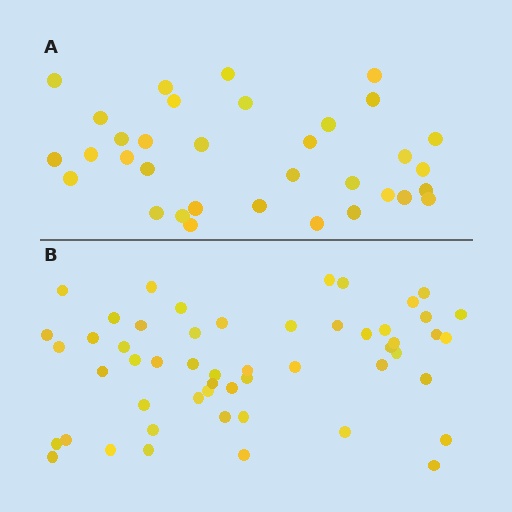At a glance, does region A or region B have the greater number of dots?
Region B (the bottom region) has more dots.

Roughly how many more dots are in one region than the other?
Region B has approximately 20 more dots than region A.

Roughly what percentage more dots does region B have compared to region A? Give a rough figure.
About 55% more.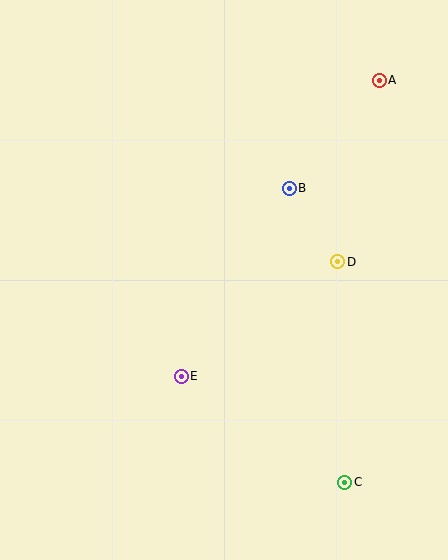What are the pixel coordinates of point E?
Point E is at (181, 376).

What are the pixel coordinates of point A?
Point A is at (379, 80).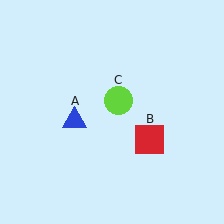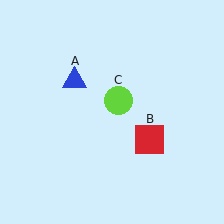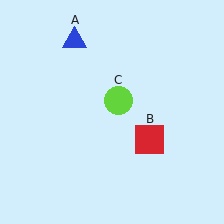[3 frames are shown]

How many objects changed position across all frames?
1 object changed position: blue triangle (object A).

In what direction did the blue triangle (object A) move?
The blue triangle (object A) moved up.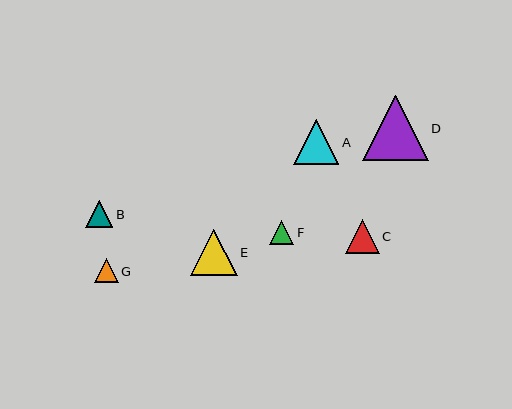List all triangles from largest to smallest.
From largest to smallest: D, E, A, C, B, G, F.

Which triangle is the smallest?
Triangle F is the smallest with a size of approximately 24 pixels.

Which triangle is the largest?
Triangle D is the largest with a size of approximately 65 pixels.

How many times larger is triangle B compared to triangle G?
Triangle B is approximately 1.1 times the size of triangle G.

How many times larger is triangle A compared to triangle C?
Triangle A is approximately 1.3 times the size of triangle C.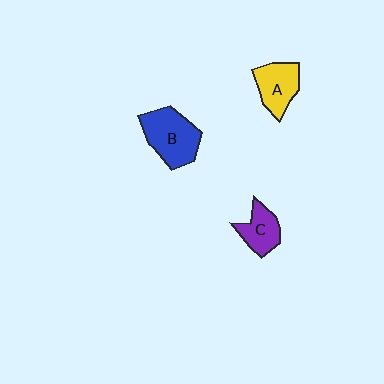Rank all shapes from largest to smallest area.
From largest to smallest: B (blue), A (yellow), C (purple).